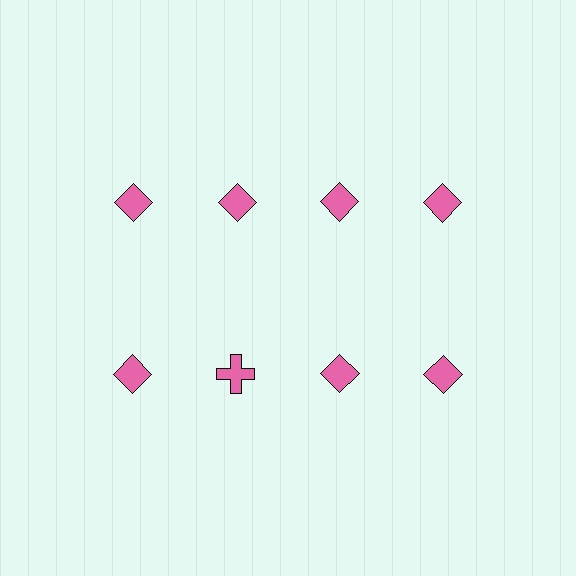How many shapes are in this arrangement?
There are 8 shapes arranged in a grid pattern.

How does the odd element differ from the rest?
It has a different shape: cross instead of diamond.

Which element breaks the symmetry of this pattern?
The pink cross in the second row, second from left column breaks the symmetry. All other shapes are pink diamonds.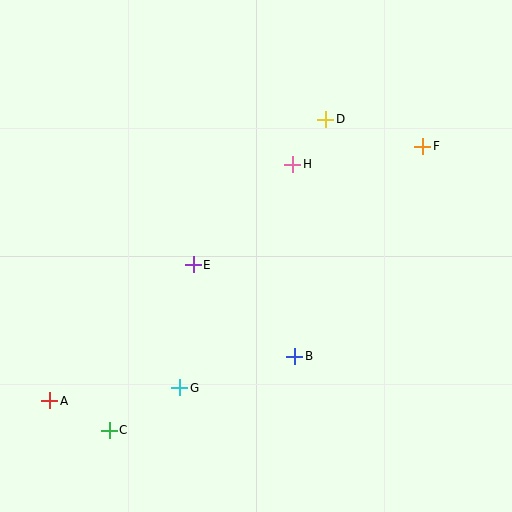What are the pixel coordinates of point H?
Point H is at (293, 164).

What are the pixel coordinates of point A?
Point A is at (50, 401).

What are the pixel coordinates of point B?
Point B is at (295, 356).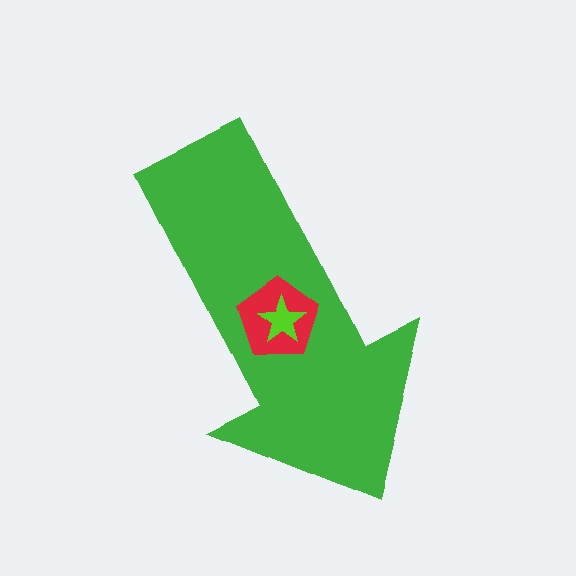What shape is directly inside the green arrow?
The red pentagon.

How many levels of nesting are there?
3.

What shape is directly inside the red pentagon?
The lime star.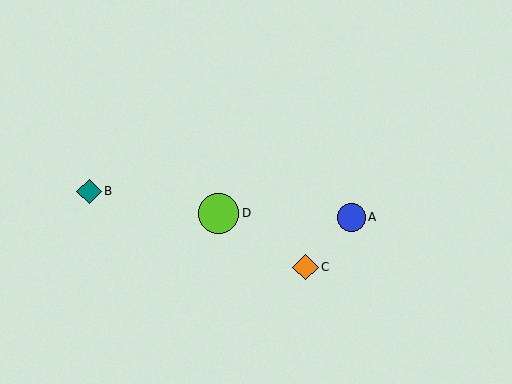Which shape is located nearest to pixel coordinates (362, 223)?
The blue circle (labeled A) at (352, 217) is nearest to that location.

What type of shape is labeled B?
Shape B is a teal diamond.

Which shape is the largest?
The lime circle (labeled D) is the largest.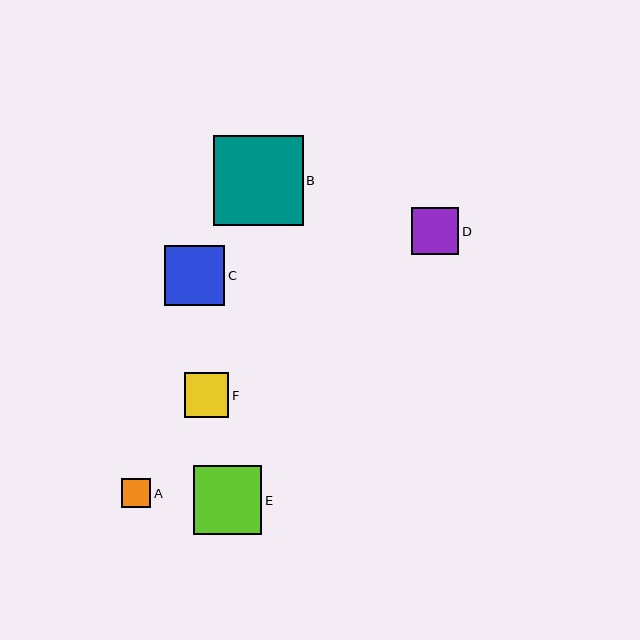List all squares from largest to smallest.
From largest to smallest: B, E, C, D, F, A.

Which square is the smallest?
Square A is the smallest with a size of approximately 29 pixels.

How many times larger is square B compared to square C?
Square B is approximately 1.5 times the size of square C.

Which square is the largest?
Square B is the largest with a size of approximately 90 pixels.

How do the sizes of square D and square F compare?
Square D and square F are approximately the same size.